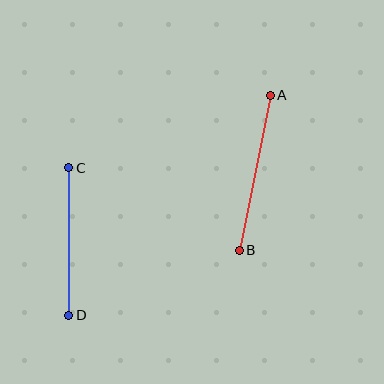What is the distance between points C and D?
The distance is approximately 148 pixels.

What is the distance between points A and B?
The distance is approximately 158 pixels.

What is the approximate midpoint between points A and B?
The midpoint is at approximately (255, 173) pixels.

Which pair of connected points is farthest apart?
Points A and B are farthest apart.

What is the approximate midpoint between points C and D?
The midpoint is at approximately (69, 242) pixels.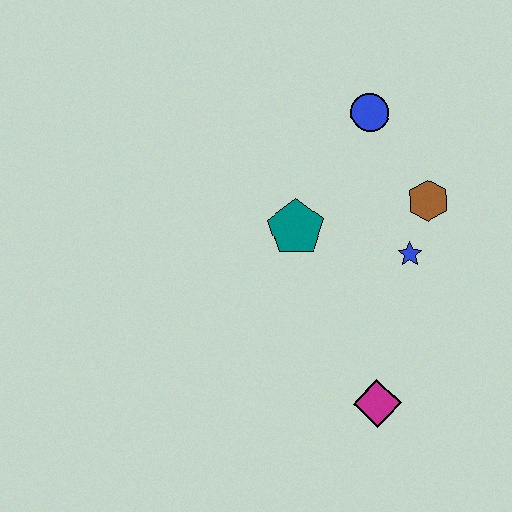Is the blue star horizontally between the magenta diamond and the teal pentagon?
No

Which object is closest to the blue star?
The brown hexagon is closest to the blue star.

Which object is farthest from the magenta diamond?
The blue circle is farthest from the magenta diamond.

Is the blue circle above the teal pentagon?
Yes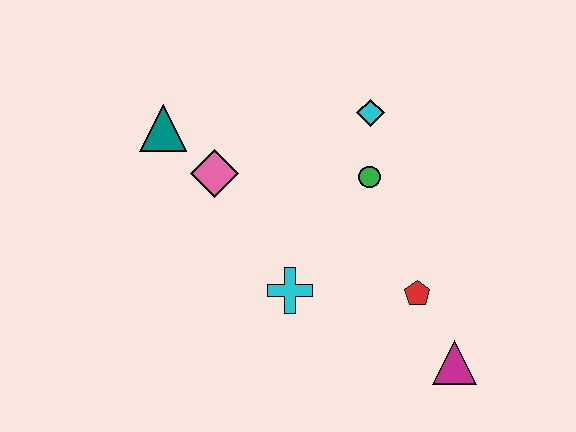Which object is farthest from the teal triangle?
The magenta triangle is farthest from the teal triangle.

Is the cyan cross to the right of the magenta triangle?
No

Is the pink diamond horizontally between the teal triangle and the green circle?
Yes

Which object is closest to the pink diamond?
The teal triangle is closest to the pink diamond.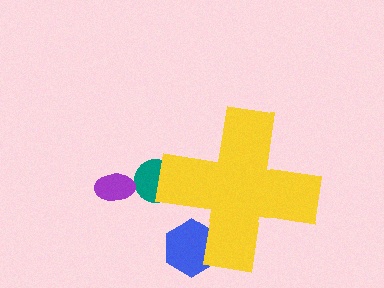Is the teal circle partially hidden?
Yes, the teal circle is partially hidden behind the yellow cross.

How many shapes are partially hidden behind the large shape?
2 shapes are partially hidden.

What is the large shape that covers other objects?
A yellow cross.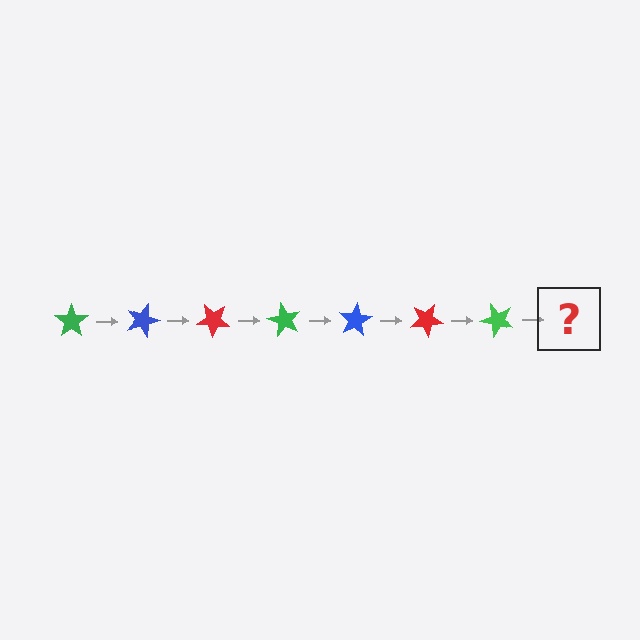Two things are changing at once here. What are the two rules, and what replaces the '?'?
The two rules are that it rotates 20 degrees each step and the color cycles through green, blue, and red. The '?' should be a blue star, rotated 140 degrees from the start.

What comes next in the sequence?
The next element should be a blue star, rotated 140 degrees from the start.